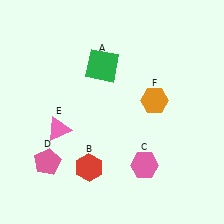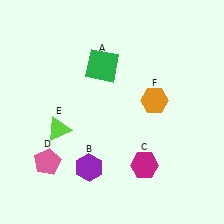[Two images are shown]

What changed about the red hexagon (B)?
In Image 1, B is red. In Image 2, it changed to purple.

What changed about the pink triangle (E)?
In Image 1, E is pink. In Image 2, it changed to lime.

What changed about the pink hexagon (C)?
In Image 1, C is pink. In Image 2, it changed to magenta.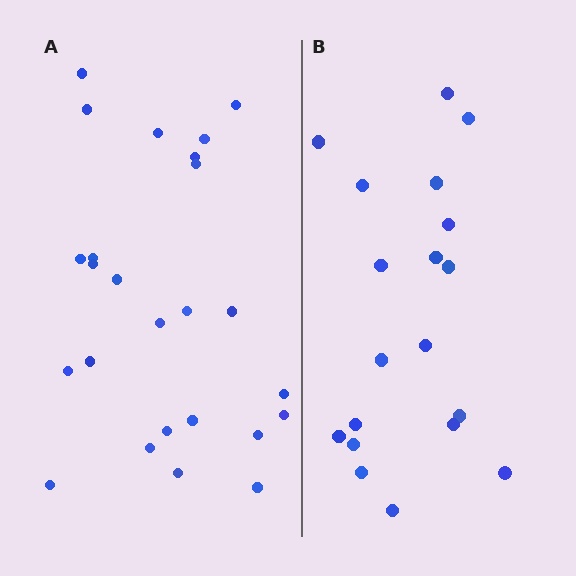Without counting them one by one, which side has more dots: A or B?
Region A (the left region) has more dots.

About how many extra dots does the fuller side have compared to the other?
Region A has about 6 more dots than region B.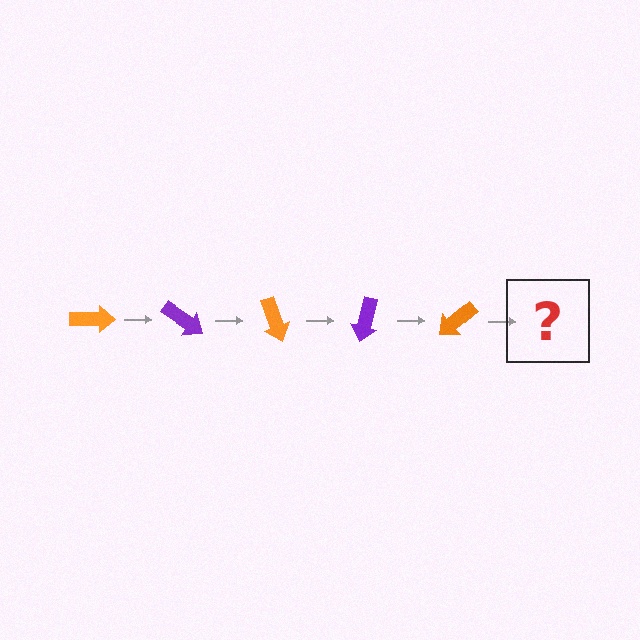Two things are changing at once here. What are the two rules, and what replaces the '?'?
The two rules are that it rotates 35 degrees each step and the color cycles through orange and purple. The '?' should be a purple arrow, rotated 175 degrees from the start.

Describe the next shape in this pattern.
It should be a purple arrow, rotated 175 degrees from the start.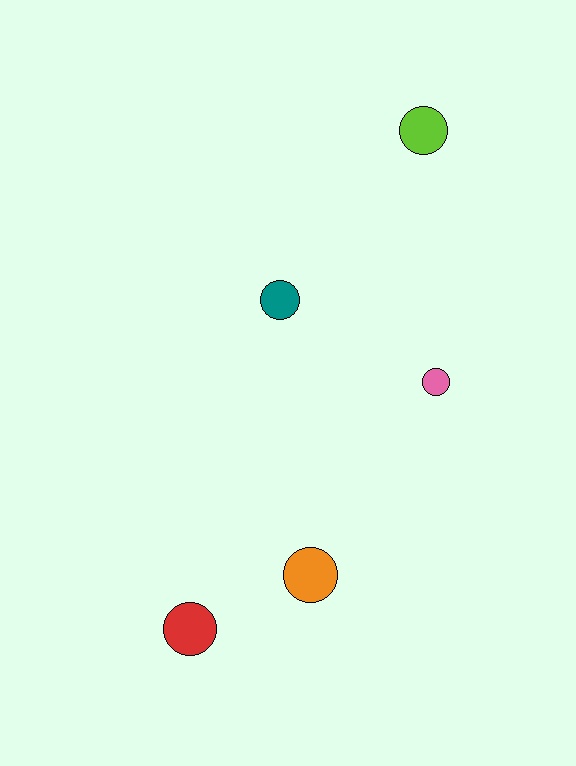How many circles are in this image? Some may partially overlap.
There are 5 circles.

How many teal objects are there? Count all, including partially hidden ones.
There is 1 teal object.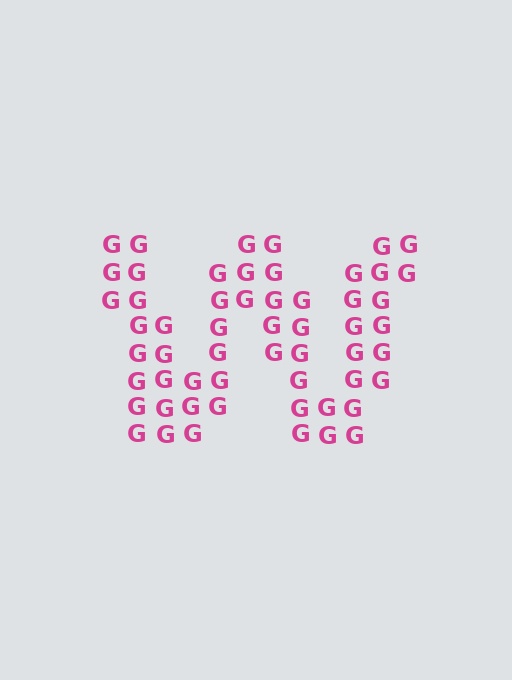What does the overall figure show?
The overall figure shows the letter W.